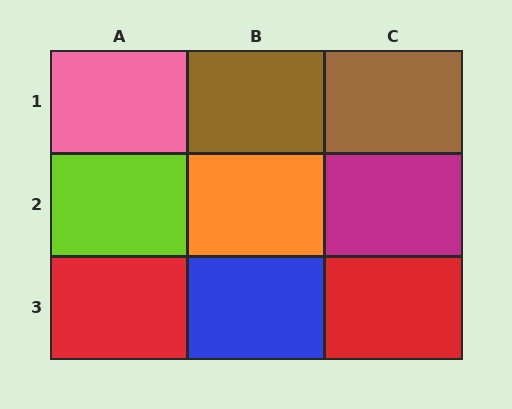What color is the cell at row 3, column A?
Red.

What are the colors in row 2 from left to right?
Lime, orange, magenta.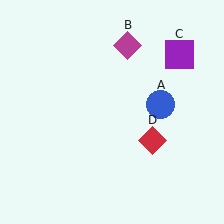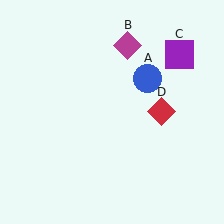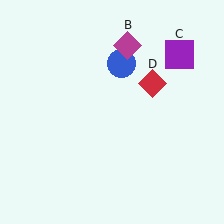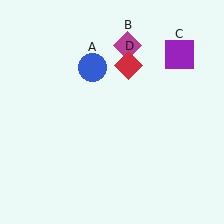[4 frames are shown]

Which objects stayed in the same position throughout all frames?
Magenta diamond (object B) and purple square (object C) remained stationary.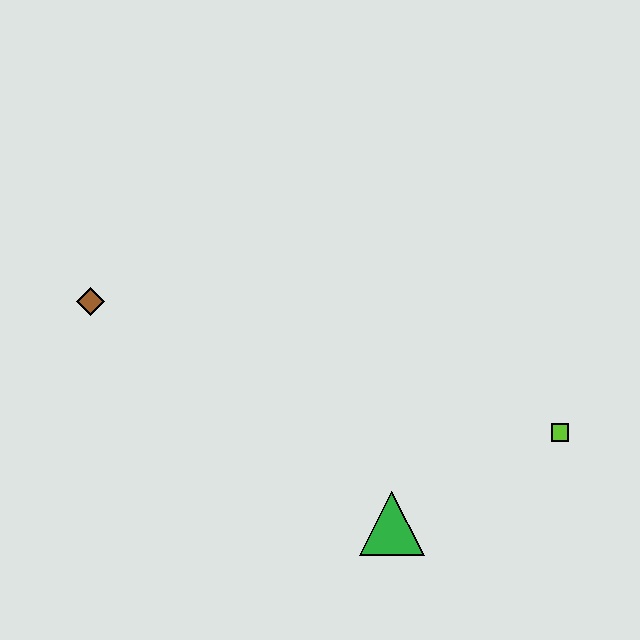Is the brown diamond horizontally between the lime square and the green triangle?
No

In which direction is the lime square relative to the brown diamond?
The lime square is to the right of the brown diamond.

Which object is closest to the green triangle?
The lime square is closest to the green triangle.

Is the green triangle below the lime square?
Yes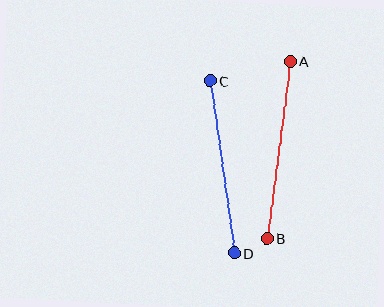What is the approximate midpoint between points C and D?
The midpoint is at approximately (222, 167) pixels.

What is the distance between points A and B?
The distance is approximately 178 pixels.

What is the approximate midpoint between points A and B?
The midpoint is at approximately (279, 150) pixels.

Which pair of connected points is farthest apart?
Points A and B are farthest apart.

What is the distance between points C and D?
The distance is approximately 174 pixels.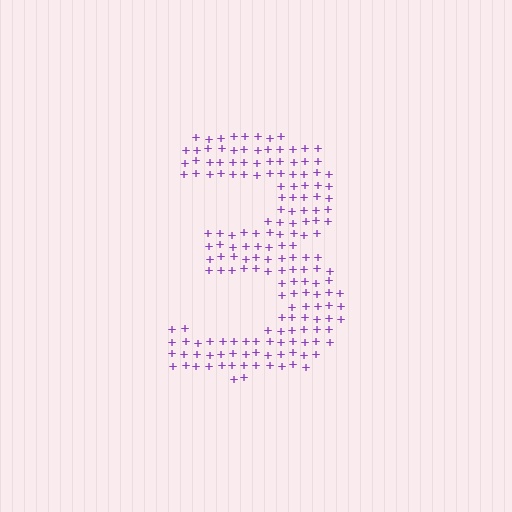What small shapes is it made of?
It is made of small plus signs.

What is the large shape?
The large shape is the digit 3.